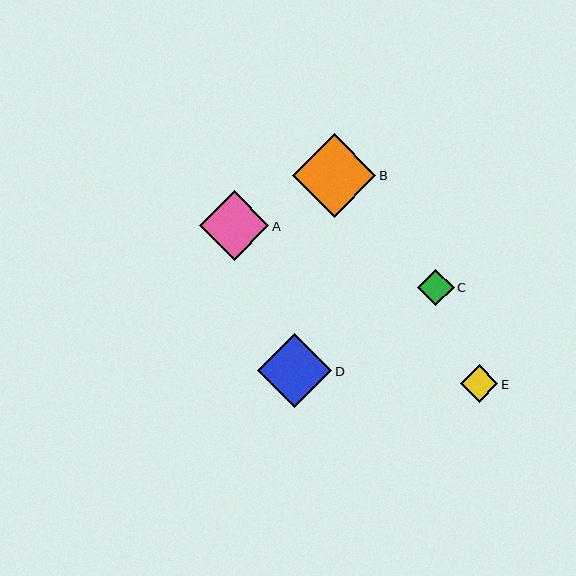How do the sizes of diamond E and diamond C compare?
Diamond E and diamond C are approximately the same size.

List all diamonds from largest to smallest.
From largest to smallest: B, D, A, E, C.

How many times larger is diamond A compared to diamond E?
Diamond A is approximately 1.9 times the size of diamond E.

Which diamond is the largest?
Diamond B is the largest with a size of approximately 83 pixels.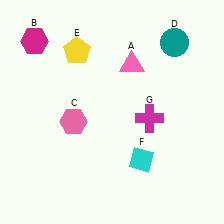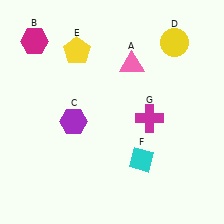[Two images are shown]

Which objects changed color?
C changed from pink to purple. D changed from teal to yellow.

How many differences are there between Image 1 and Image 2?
There are 2 differences between the two images.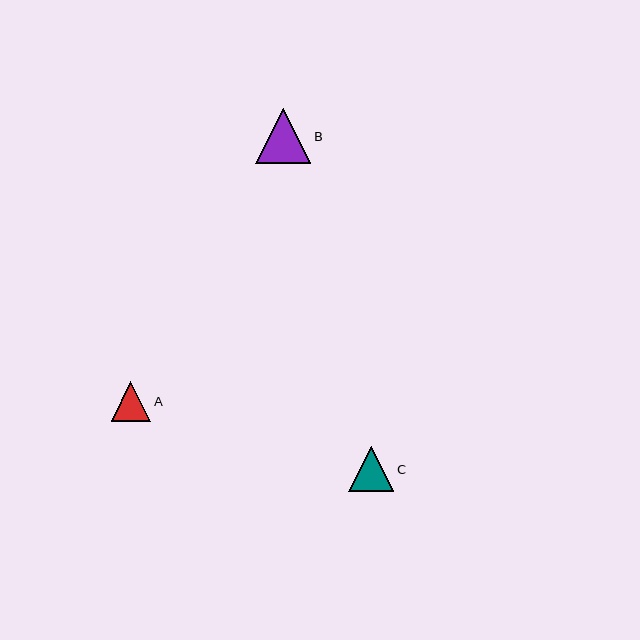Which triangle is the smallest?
Triangle A is the smallest with a size of approximately 39 pixels.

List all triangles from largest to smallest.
From largest to smallest: B, C, A.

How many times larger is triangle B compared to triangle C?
Triangle B is approximately 1.2 times the size of triangle C.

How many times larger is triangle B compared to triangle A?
Triangle B is approximately 1.4 times the size of triangle A.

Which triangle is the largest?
Triangle B is the largest with a size of approximately 55 pixels.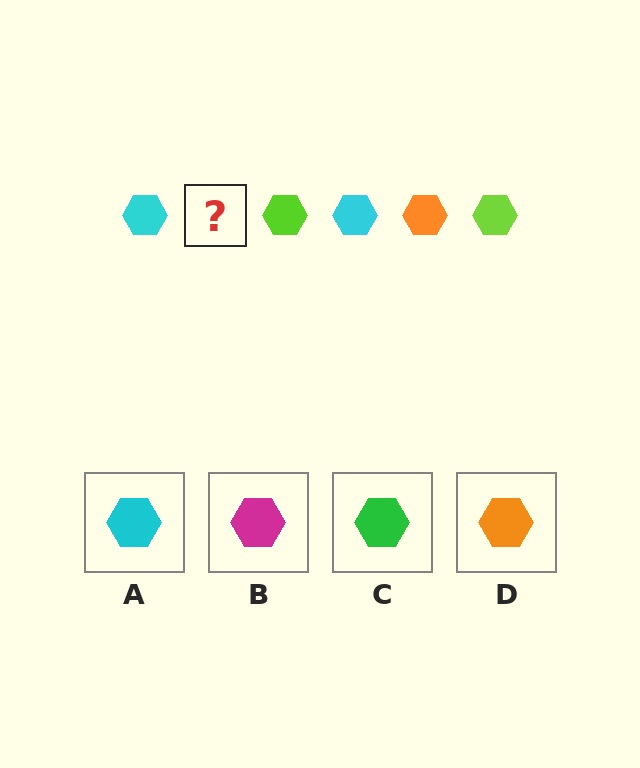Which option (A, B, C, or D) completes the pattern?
D.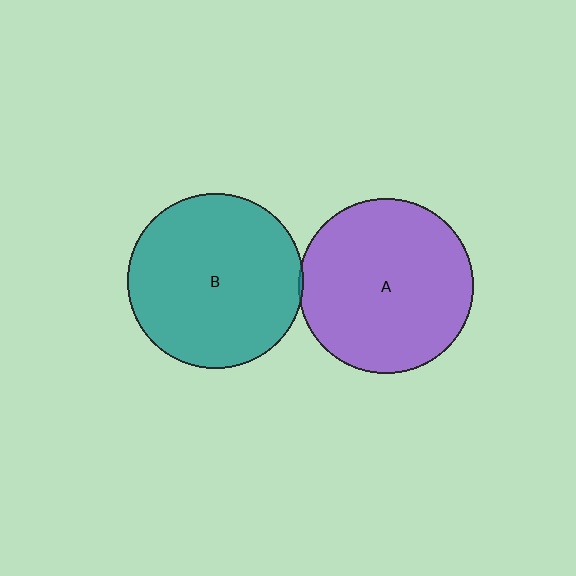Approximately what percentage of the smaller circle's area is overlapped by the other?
Approximately 5%.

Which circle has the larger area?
Circle B (teal).